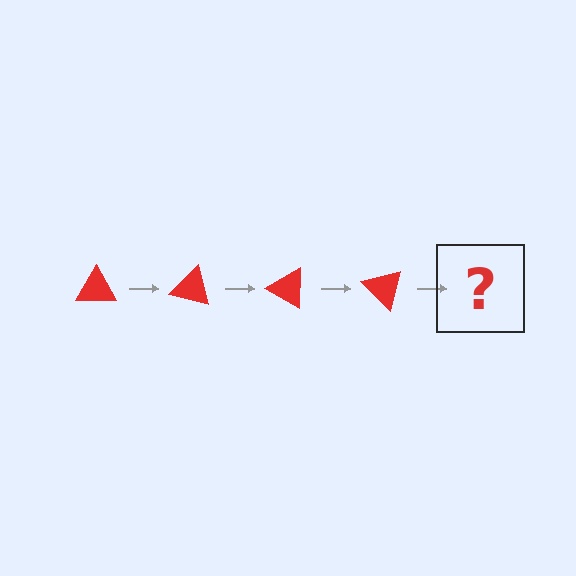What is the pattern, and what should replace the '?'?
The pattern is that the triangle rotates 15 degrees each step. The '?' should be a red triangle rotated 60 degrees.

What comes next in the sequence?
The next element should be a red triangle rotated 60 degrees.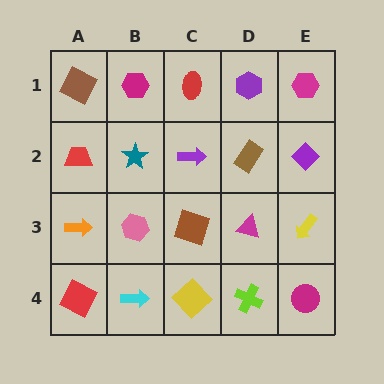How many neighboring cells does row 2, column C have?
4.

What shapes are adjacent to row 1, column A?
A red trapezoid (row 2, column A), a magenta hexagon (row 1, column B).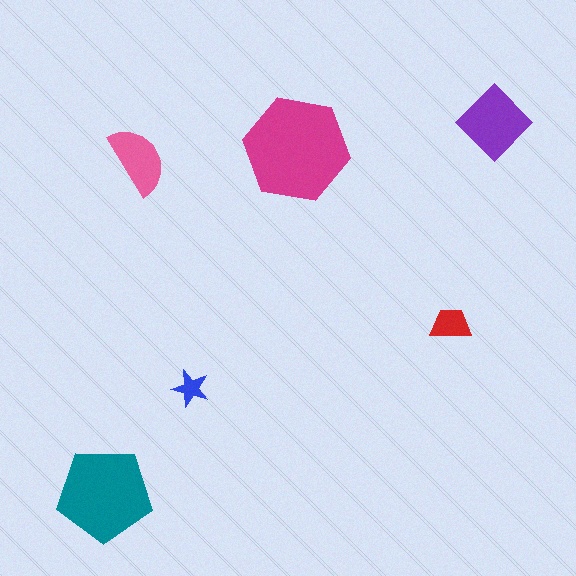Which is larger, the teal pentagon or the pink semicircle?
The teal pentagon.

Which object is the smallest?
The blue star.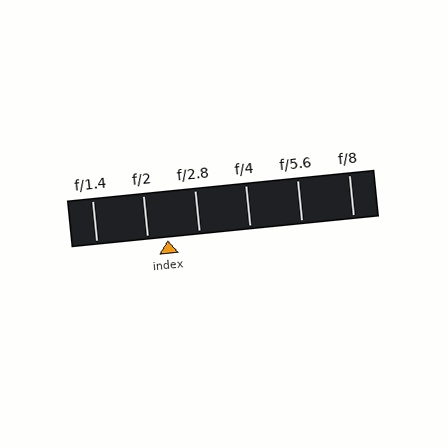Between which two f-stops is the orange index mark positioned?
The index mark is between f/2 and f/2.8.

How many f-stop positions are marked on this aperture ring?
There are 6 f-stop positions marked.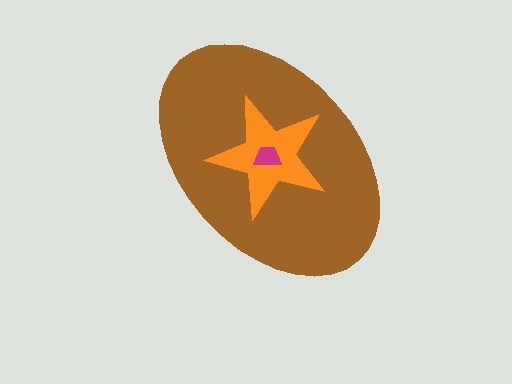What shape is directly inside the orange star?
The magenta trapezoid.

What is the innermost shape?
The magenta trapezoid.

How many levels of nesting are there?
3.